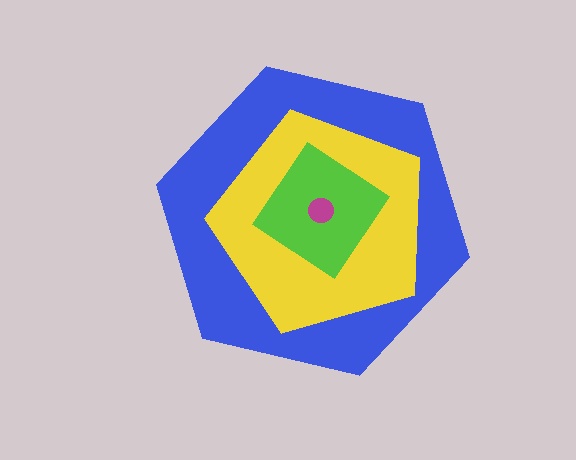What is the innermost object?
The magenta circle.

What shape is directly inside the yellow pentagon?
The lime diamond.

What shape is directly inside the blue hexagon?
The yellow pentagon.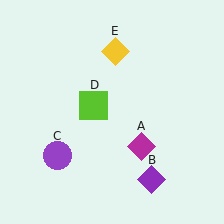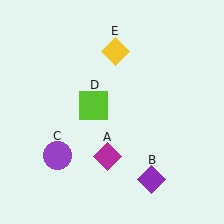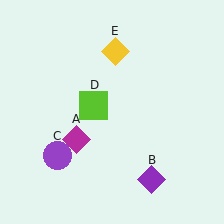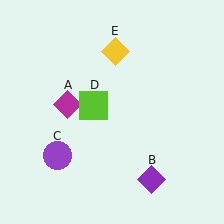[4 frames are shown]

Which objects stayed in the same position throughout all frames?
Purple diamond (object B) and purple circle (object C) and lime square (object D) and yellow diamond (object E) remained stationary.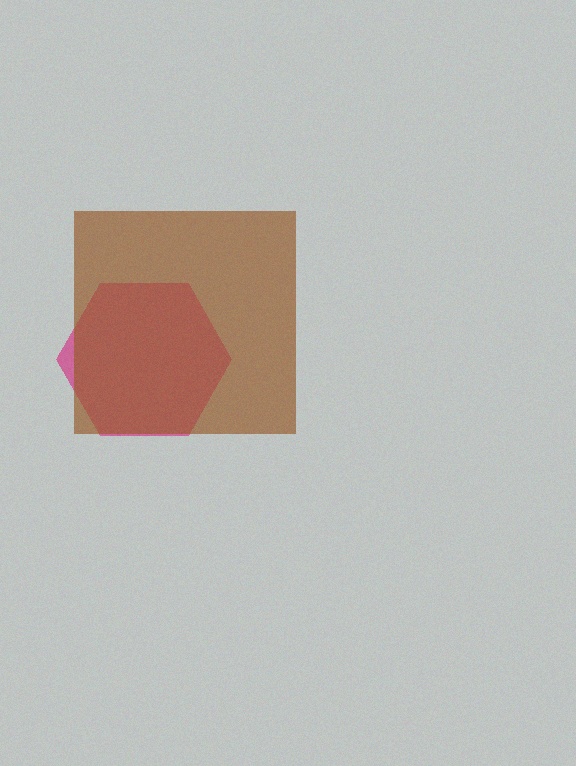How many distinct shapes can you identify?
There are 2 distinct shapes: a magenta hexagon, a brown square.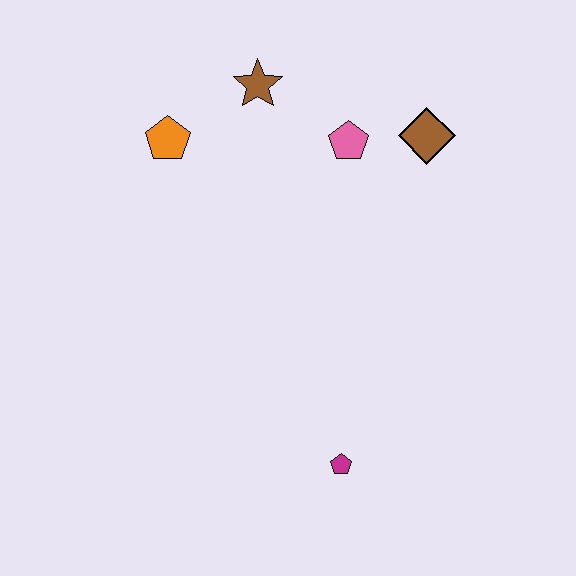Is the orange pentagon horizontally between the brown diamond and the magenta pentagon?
No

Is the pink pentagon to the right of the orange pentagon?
Yes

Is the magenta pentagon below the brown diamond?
Yes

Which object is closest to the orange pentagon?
The brown star is closest to the orange pentagon.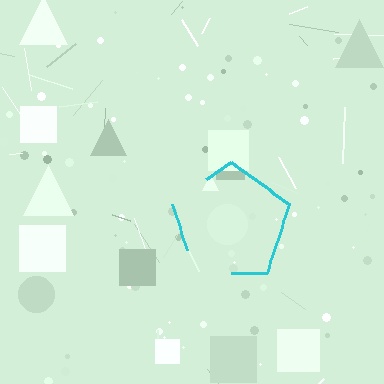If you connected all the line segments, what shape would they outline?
They would outline a pentagon.